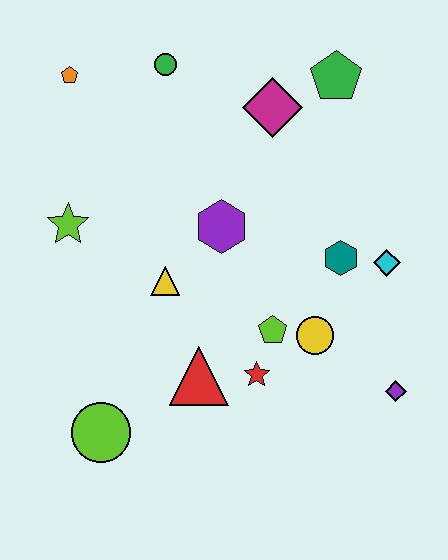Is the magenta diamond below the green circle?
Yes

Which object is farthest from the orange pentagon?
The purple diamond is farthest from the orange pentagon.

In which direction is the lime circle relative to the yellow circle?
The lime circle is to the left of the yellow circle.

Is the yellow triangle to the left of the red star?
Yes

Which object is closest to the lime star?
The yellow triangle is closest to the lime star.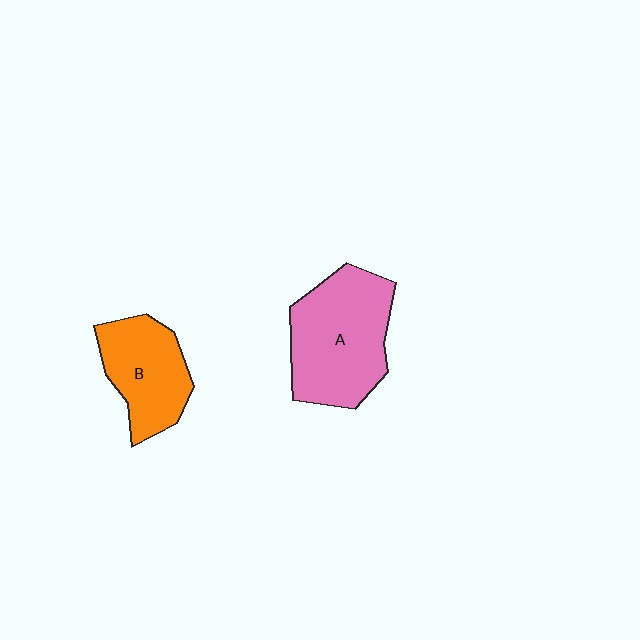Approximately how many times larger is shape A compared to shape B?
Approximately 1.5 times.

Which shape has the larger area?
Shape A (pink).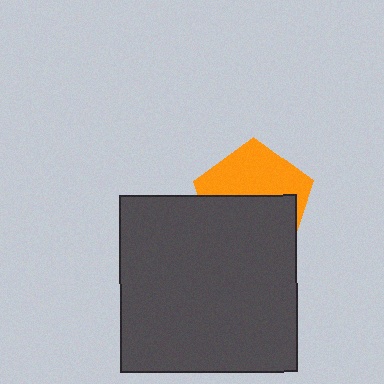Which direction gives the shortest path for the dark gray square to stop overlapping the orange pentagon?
Moving down gives the shortest separation.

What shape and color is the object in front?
The object in front is a dark gray square.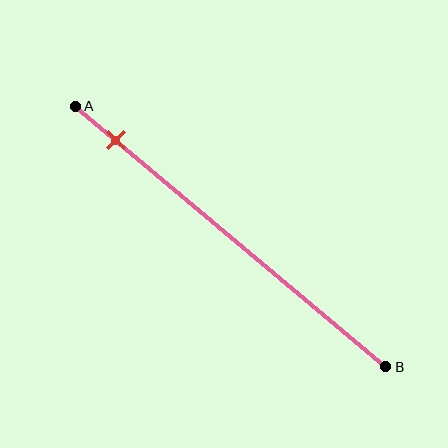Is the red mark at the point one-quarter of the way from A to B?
No, the mark is at about 15% from A, not at the 25% one-quarter point.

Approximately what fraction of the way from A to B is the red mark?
The red mark is approximately 15% of the way from A to B.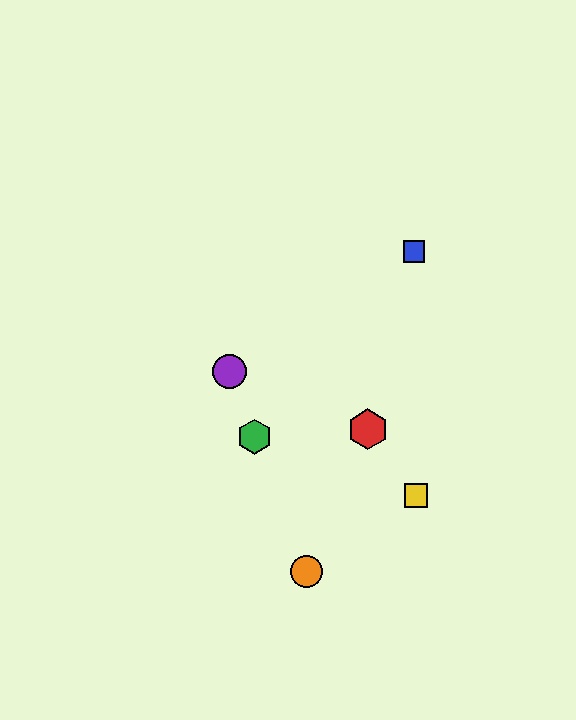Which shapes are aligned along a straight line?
The green hexagon, the purple circle, the orange circle are aligned along a straight line.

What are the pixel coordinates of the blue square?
The blue square is at (414, 251).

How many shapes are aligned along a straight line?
3 shapes (the green hexagon, the purple circle, the orange circle) are aligned along a straight line.